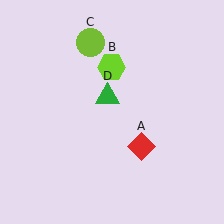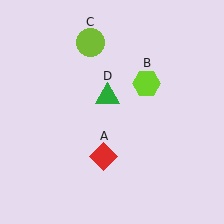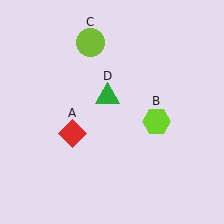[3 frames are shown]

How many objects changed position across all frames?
2 objects changed position: red diamond (object A), lime hexagon (object B).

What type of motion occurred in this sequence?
The red diamond (object A), lime hexagon (object B) rotated clockwise around the center of the scene.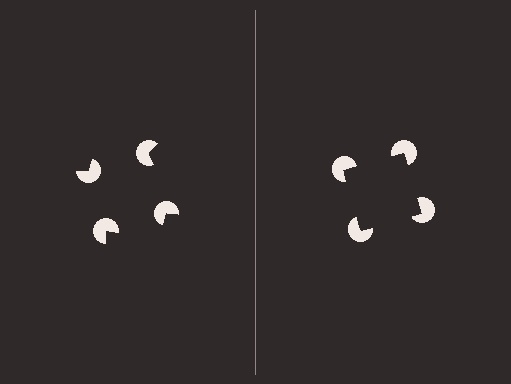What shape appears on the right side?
An illusory square.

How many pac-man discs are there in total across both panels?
8 — 4 on each side.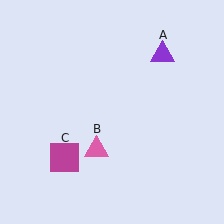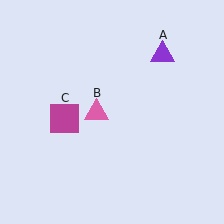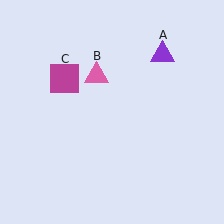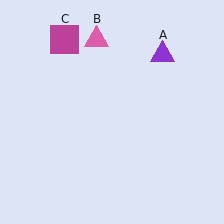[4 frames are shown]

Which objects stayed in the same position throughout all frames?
Purple triangle (object A) remained stationary.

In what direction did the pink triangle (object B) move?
The pink triangle (object B) moved up.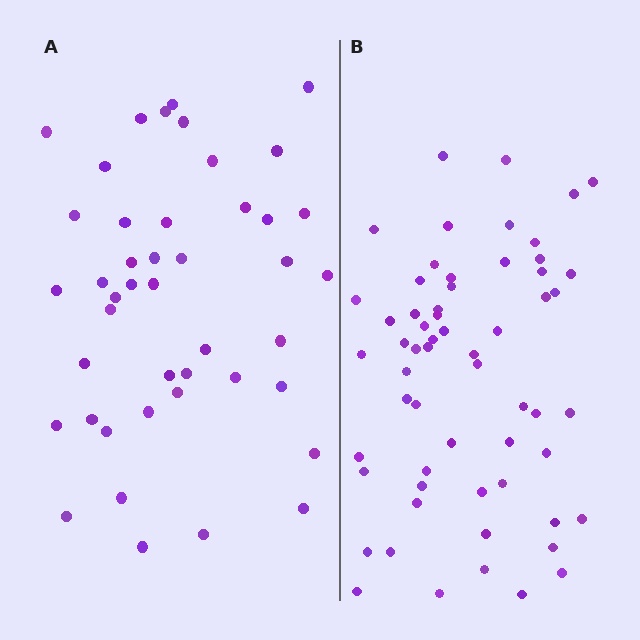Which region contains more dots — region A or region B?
Region B (the right region) has more dots.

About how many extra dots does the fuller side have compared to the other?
Region B has approximately 15 more dots than region A.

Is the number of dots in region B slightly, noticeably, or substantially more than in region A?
Region B has noticeably more, but not dramatically so. The ratio is roughly 1.4 to 1.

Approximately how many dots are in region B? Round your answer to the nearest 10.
About 60 dots.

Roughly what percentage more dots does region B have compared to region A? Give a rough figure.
About 35% more.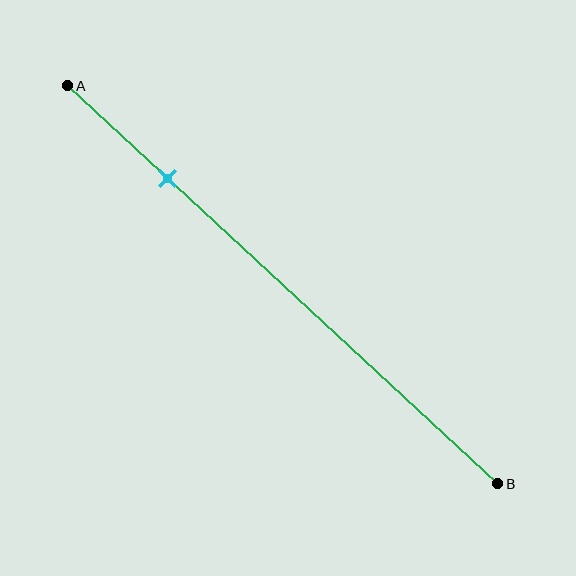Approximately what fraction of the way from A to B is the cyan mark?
The cyan mark is approximately 25% of the way from A to B.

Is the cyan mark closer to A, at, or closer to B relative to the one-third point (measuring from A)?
The cyan mark is closer to point A than the one-third point of segment AB.